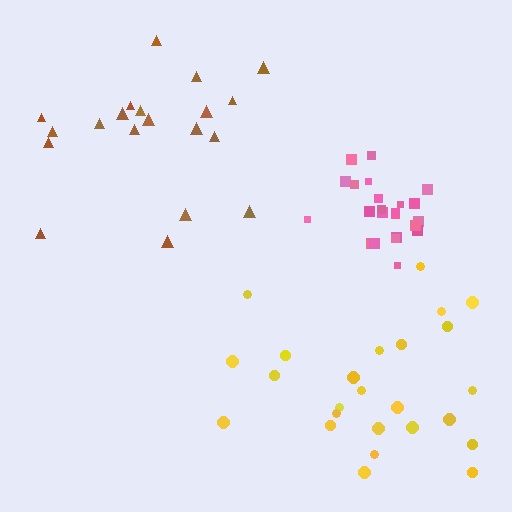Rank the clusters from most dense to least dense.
pink, yellow, brown.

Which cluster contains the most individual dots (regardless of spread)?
Yellow (25).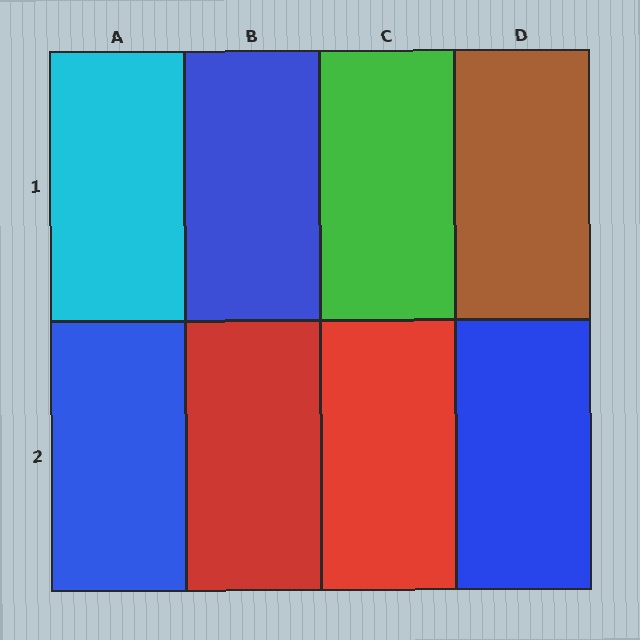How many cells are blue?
3 cells are blue.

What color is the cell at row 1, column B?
Blue.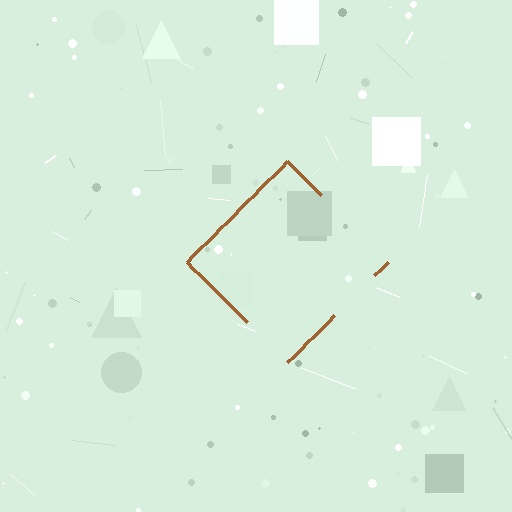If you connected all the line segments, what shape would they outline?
They would outline a diamond.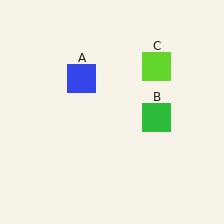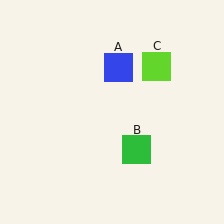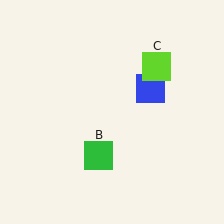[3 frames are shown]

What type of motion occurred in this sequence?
The blue square (object A), green square (object B) rotated clockwise around the center of the scene.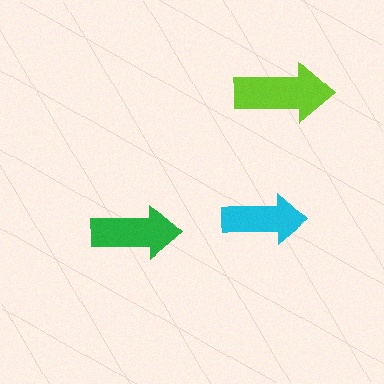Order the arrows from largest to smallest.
the lime one, the green one, the cyan one.